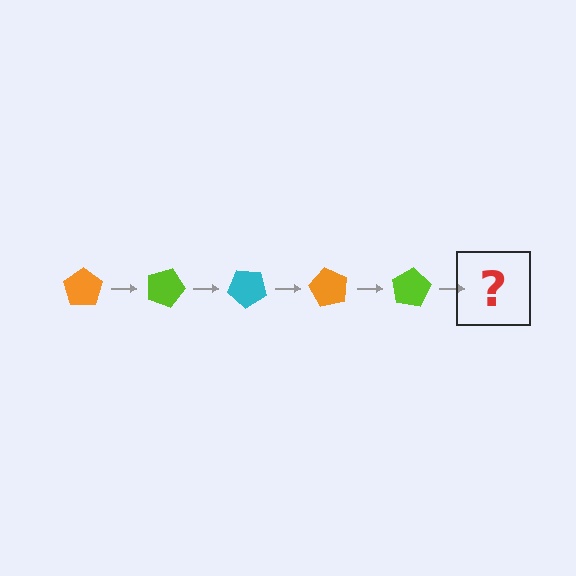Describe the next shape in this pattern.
It should be a cyan pentagon, rotated 100 degrees from the start.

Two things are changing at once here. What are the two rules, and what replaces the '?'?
The two rules are that it rotates 20 degrees each step and the color cycles through orange, lime, and cyan. The '?' should be a cyan pentagon, rotated 100 degrees from the start.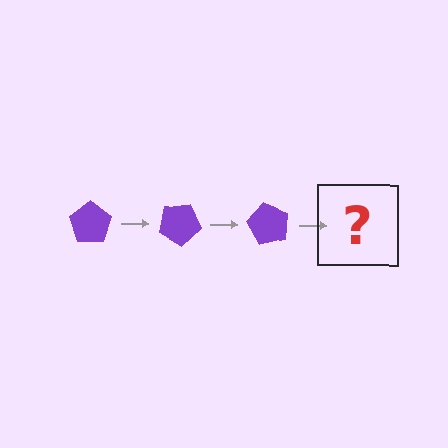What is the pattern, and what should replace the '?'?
The pattern is that the pentagon rotates 30 degrees each step. The '?' should be a purple pentagon rotated 90 degrees.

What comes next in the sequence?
The next element should be a purple pentagon rotated 90 degrees.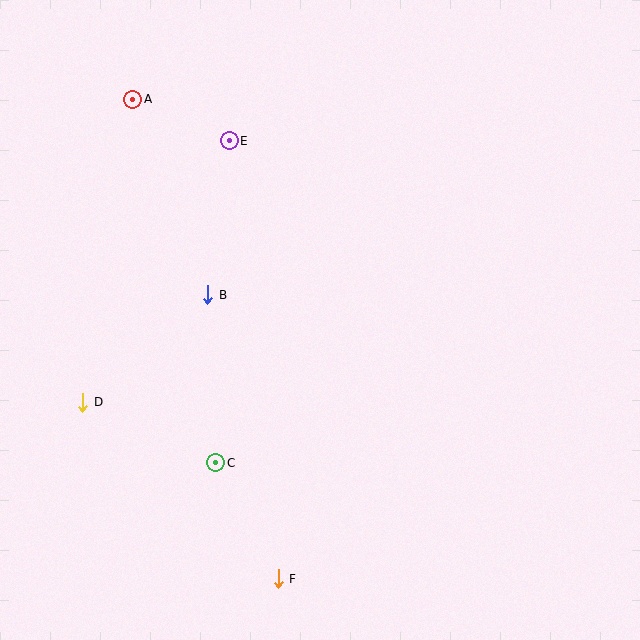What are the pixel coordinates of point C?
Point C is at (216, 463).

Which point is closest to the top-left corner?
Point A is closest to the top-left corner.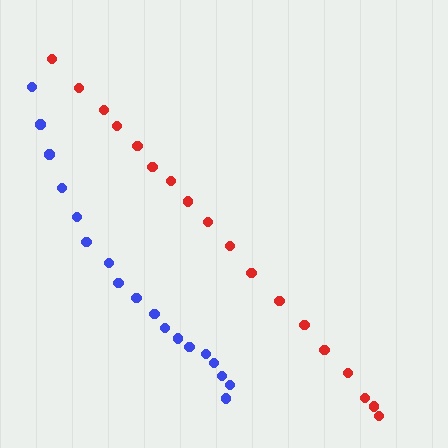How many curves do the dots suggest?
There are 2 distinct paths.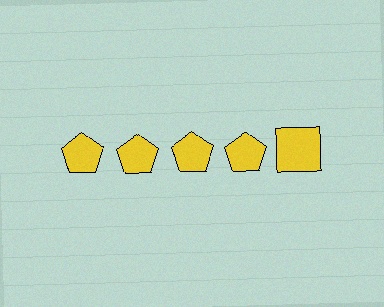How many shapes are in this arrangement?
There are 5 shapes arranged in a grid pattern.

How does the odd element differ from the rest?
It has a different shape: square instead of pentagon.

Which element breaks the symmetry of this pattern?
The yellow square in the top row, rightmost column breaks the symmetry. All other shapes are yellow pentagons.